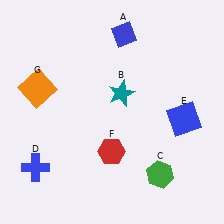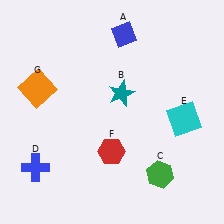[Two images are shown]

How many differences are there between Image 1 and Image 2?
There is 1 difference between the two images.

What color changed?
The square (E) changed from blue in Image 1 to cyan in Image 2.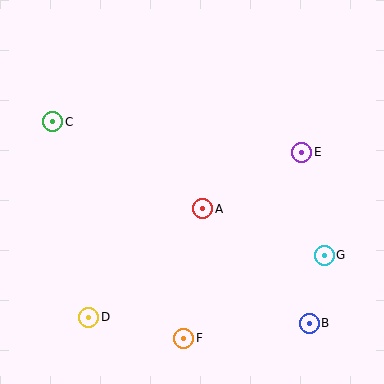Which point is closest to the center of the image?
Point A at (203, 209) is closest to the center.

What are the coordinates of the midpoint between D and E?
The midpoint between D and E is at (195, 235).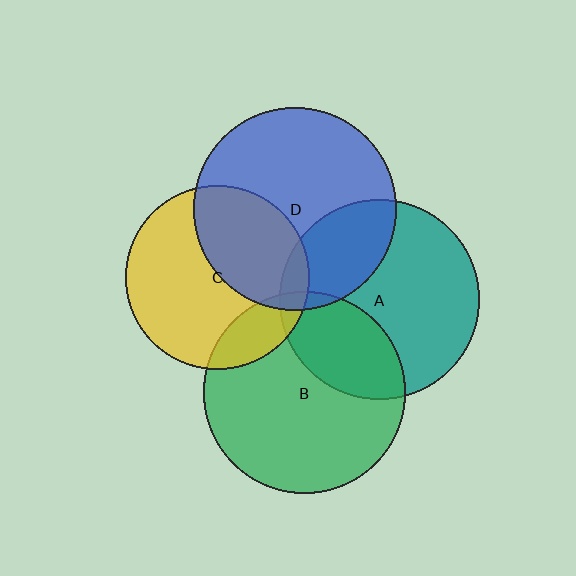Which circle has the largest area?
Circle D (blue).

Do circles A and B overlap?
Yes.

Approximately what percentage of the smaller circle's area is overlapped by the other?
Approximately 30%.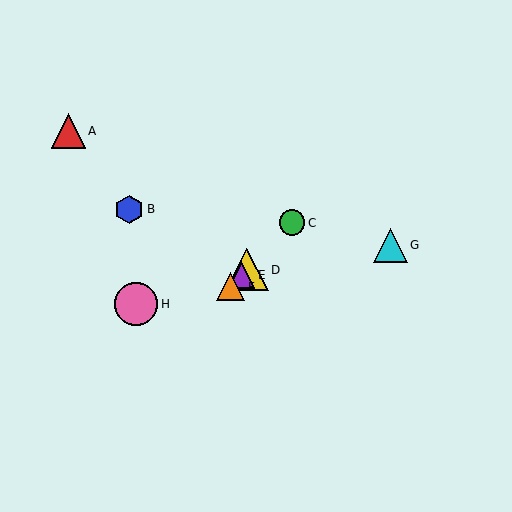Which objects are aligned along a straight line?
Objects C, D, E, F are aligned along a straight line.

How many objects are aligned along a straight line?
4 objects (C, D, E, F) are aligned along a straight line.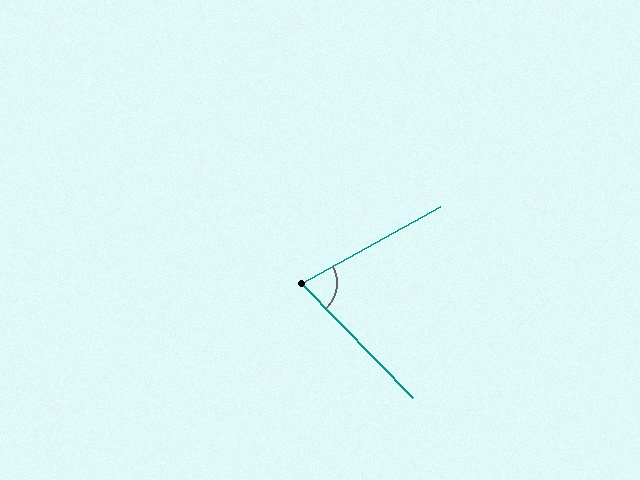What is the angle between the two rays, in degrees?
Approximately 75 degrees.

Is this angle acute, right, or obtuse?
It is acute.